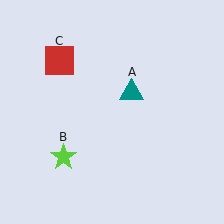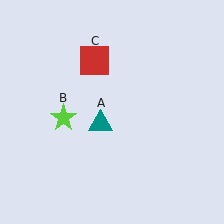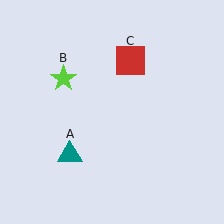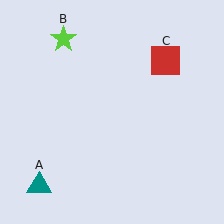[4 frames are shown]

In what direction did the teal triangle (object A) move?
The teal triangle (object A) moved down and to the left.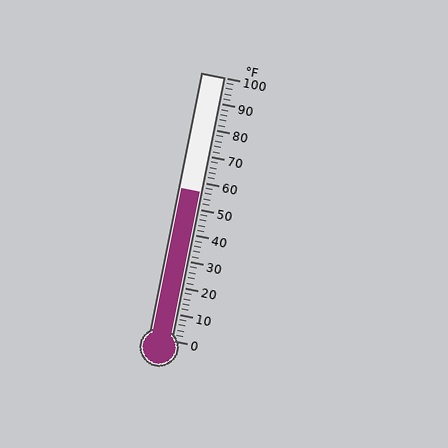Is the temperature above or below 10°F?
The temperature is above 10°F.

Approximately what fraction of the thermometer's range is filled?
The thermometer is filled to approximately 55% of its range.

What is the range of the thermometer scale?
The thermometer scale ranges from 0°F to 100°F.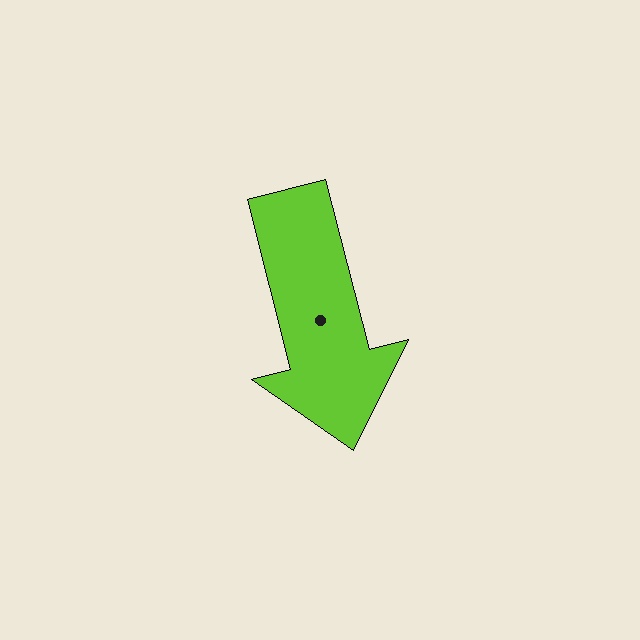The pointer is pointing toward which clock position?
Roughly 6 o'clock.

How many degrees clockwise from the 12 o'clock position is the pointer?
Approximately 166 degrees.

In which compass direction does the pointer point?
South.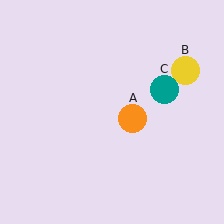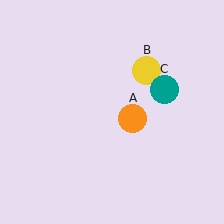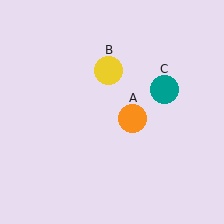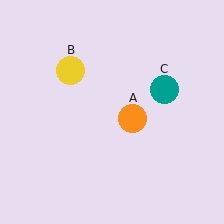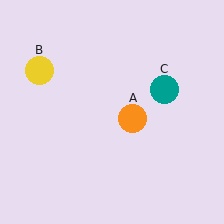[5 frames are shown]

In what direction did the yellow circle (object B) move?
The yellow circle (object B) moved left.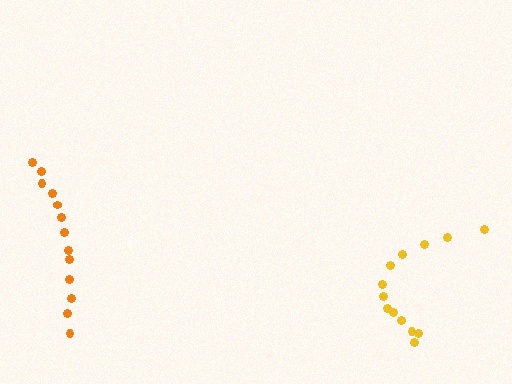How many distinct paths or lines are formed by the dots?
There are 2 distinct paths.